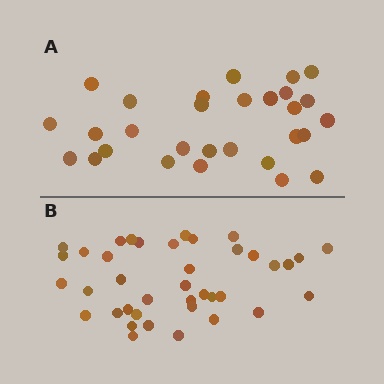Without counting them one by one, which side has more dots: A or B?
Region B (the bottom region) has more dots.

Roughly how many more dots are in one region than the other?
Region B has roughly 10 or so more dots than region A.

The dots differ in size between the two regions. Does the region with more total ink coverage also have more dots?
No. Region A has more total ink coverage because its dots are larger, but region B actually contains more individual dots. Total area can be misleading — the number of items is what matters here.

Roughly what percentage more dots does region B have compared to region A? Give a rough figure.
About 35% more.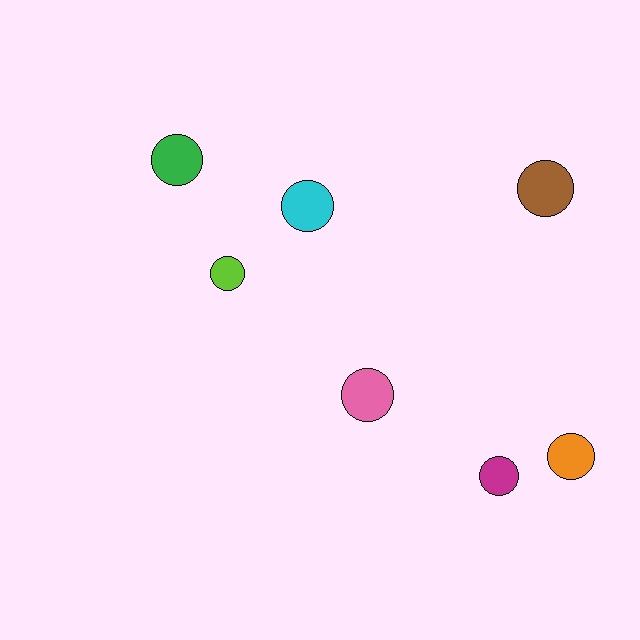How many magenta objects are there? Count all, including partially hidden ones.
There is 1 magenta object.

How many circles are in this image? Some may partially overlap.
There are 7 circles.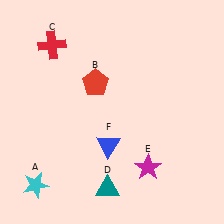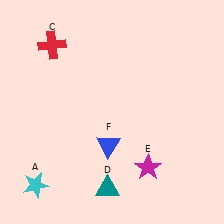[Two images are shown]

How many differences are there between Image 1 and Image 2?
There is 1 difference between the two images.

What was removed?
The red pentagon (B) was removed in Image 2.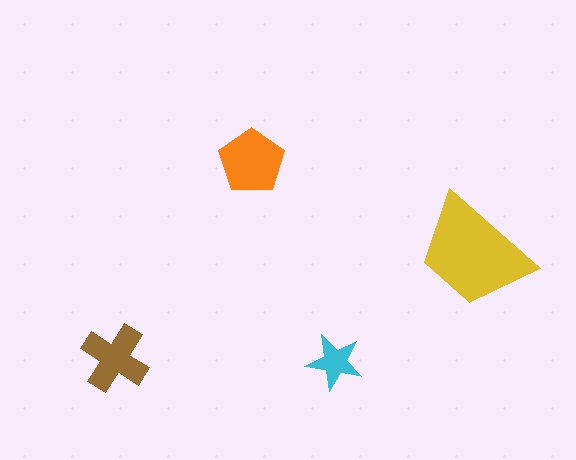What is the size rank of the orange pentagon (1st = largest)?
2nd.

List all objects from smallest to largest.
The cyan star, the brown cross, the orange pentagon, the yellow trapezoid.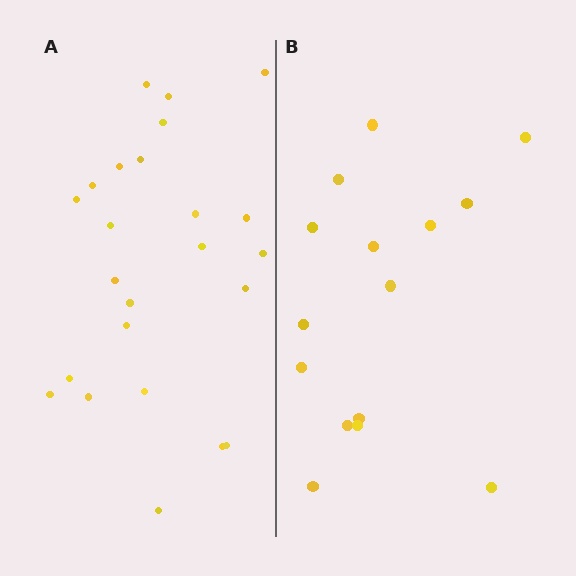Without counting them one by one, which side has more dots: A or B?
Region A (the left region) has more dots.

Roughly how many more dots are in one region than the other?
Region A has roughly 8 or so more dots than region B.